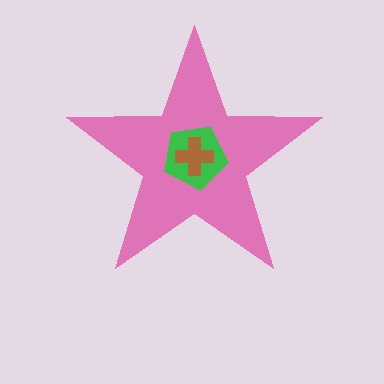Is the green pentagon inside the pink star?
Yes.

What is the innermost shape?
The brown cross.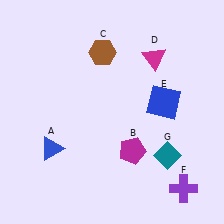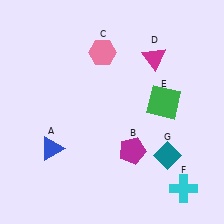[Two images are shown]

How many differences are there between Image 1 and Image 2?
There are 3 differences between the two images.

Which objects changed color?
C changed from brown to pink. E changed from blue to green. F changed from purple to cyan.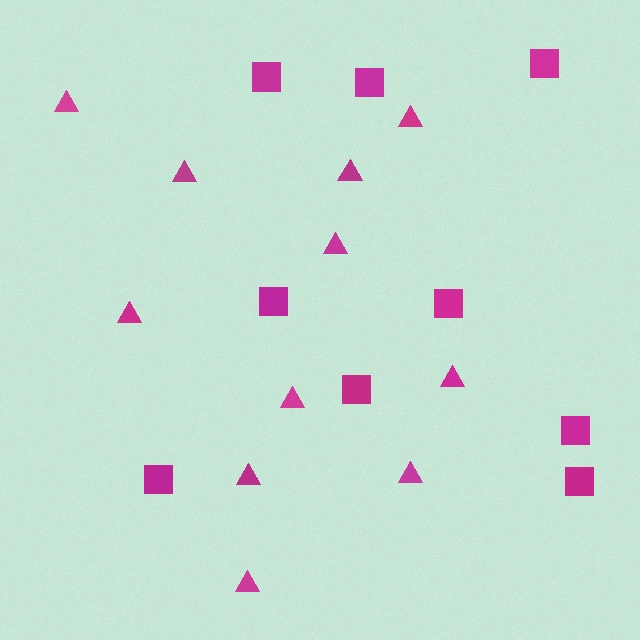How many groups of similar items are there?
There are 2 groups: one group of triangles (11) and one group of squares (9).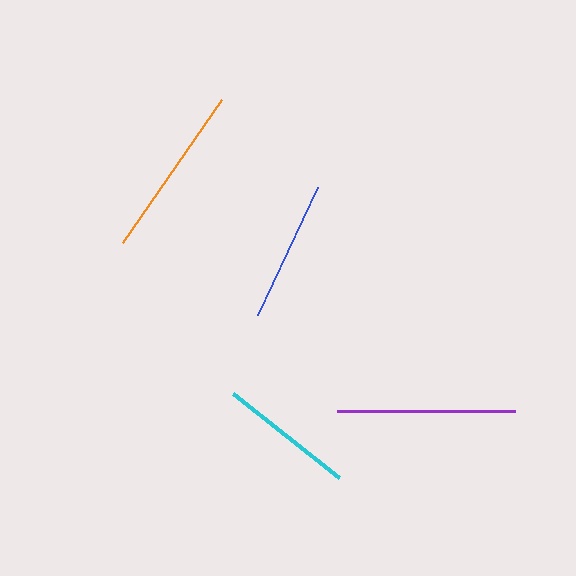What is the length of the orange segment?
The orange segment is approximately 174 pixels long.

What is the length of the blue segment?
The blue segment is approximately 141 pixels long.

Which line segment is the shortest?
The cyan line is the shortest at approximately 136 pixels.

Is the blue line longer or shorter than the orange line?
The orange line is longer than the blue line.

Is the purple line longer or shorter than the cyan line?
The purple line is longer than the cyan line.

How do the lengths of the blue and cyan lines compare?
The blue and cyan lines are approximately the same length.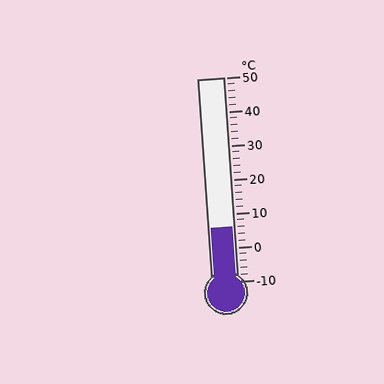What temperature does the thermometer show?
The thermometer shows approximately 6°C.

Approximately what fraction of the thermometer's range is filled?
The thermometer is filled to approximately 25% of its range.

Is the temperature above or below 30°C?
The temperature is below 30°C.